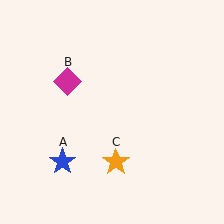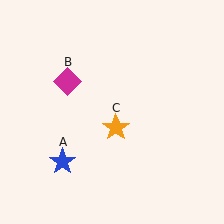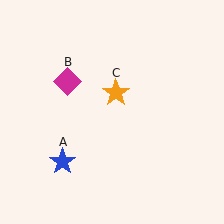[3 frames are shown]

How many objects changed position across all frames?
1 object changed position: orange star (object C).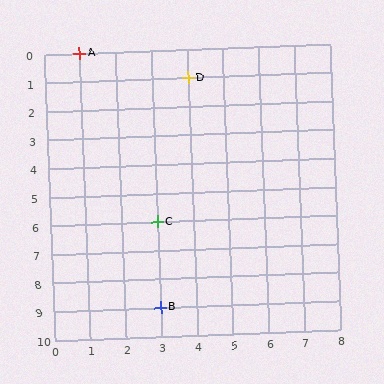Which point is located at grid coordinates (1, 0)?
Point A is at (1, 0).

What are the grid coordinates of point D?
Point D is at grid coordinates (4, 1).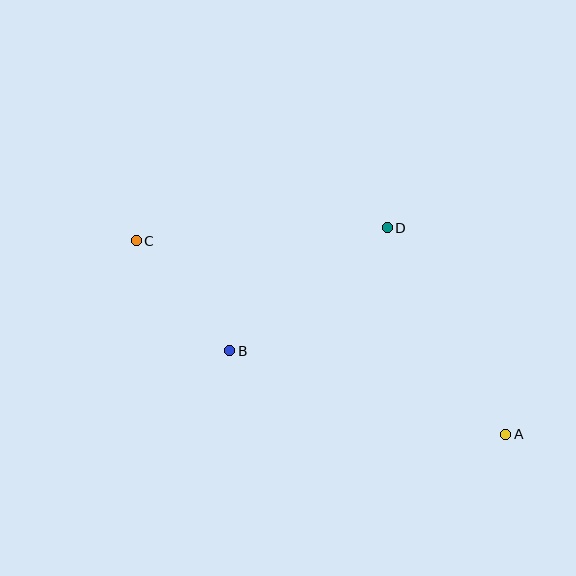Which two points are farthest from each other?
Points A and C are farthest from each other.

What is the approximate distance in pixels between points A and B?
The distance between A and B is approximately 288 pixels.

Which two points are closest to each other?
Points B and C are closest to each other.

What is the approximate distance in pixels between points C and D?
The distance between C and D is approximately 252 pixels.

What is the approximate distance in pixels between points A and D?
The distance between A and D is approximately 238 pixels.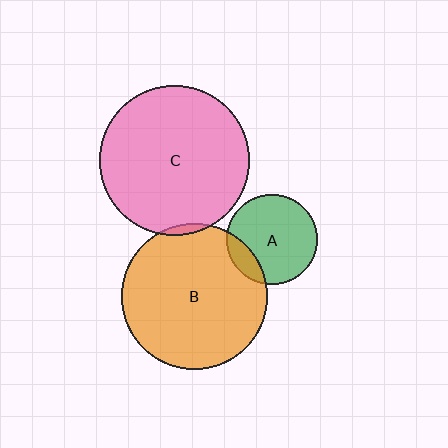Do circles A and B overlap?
Yes.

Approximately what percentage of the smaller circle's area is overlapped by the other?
Approximately 15%.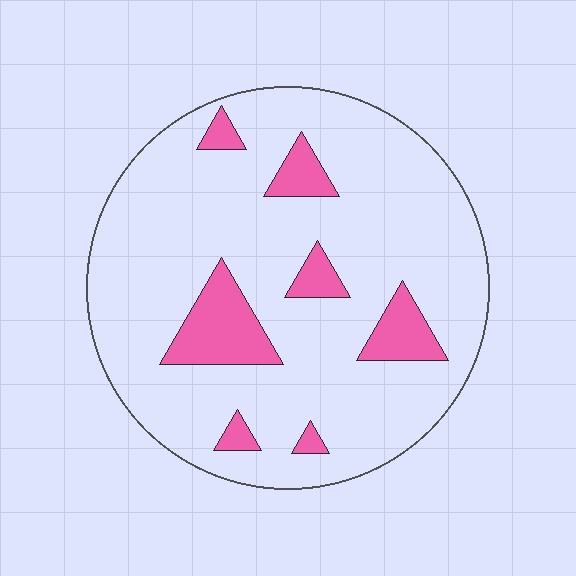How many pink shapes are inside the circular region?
7.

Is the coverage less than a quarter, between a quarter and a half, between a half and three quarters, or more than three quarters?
Less than a quarter.